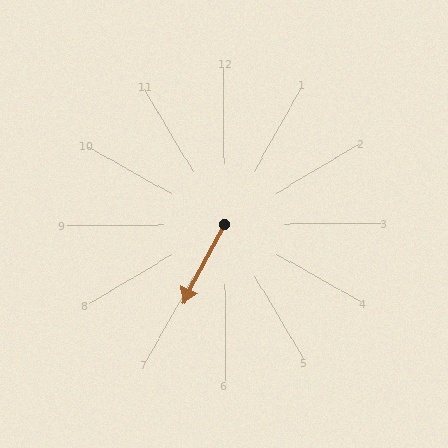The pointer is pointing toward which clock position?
Roughly 7 o'clock.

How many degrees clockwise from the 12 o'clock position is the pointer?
Approximately 208 degrees.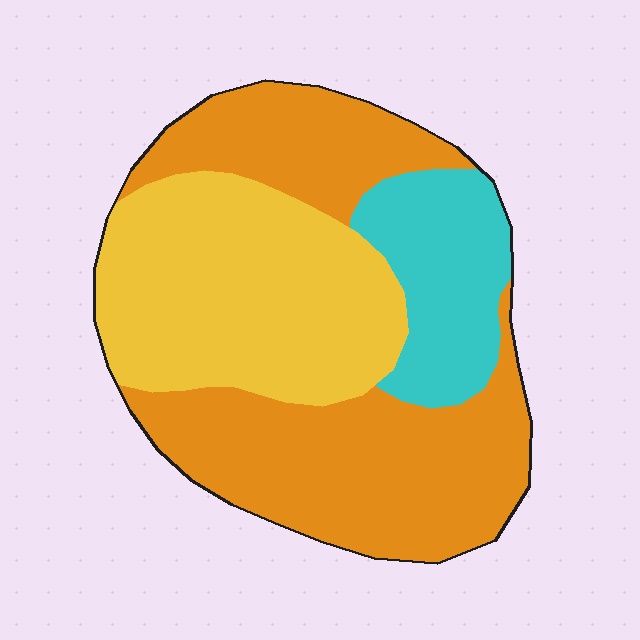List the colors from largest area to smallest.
From largest to smallest: orange, yellow, cyan.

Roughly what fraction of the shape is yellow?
Yellow takes up about three eighths (3/8) of the shape.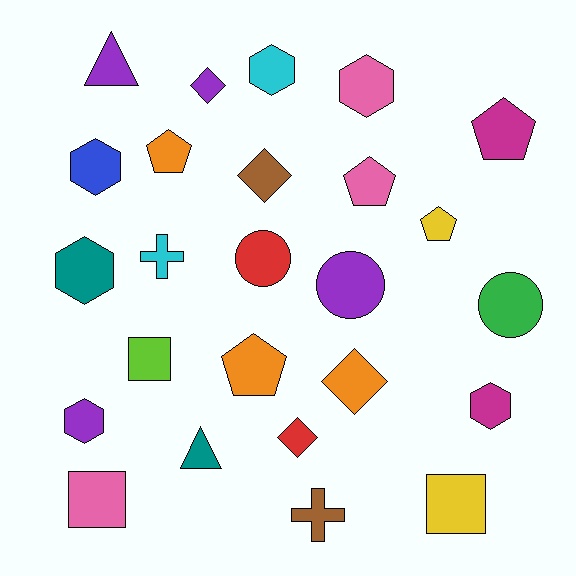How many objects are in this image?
There are 25 objects.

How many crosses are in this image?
There are 2 crosses.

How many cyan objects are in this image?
There are 2 cyan objects.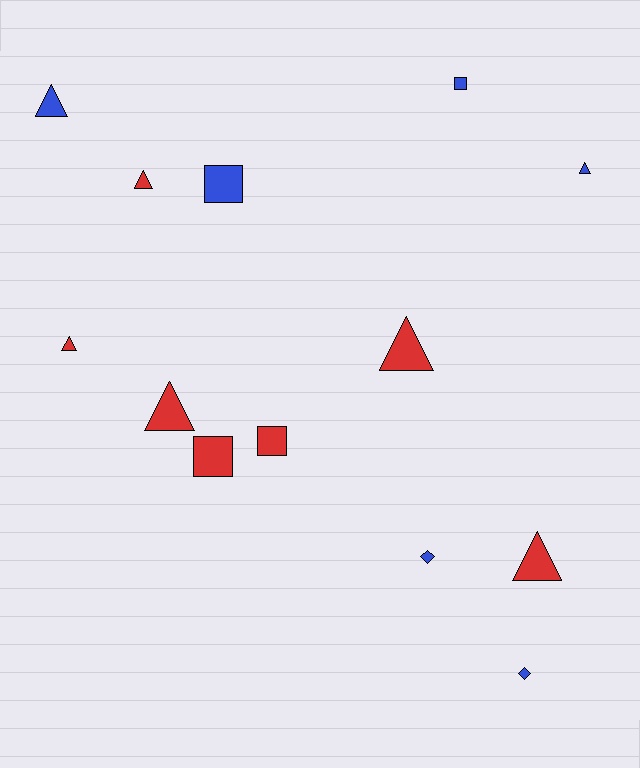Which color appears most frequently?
Red, with 7 objects.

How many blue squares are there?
There are 2 blue squares.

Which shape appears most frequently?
Triangle, with 7 objects.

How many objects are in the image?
There are 13 objects.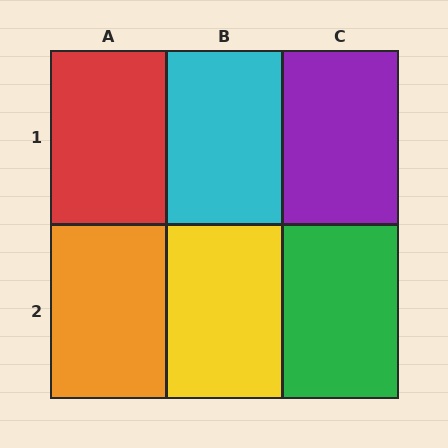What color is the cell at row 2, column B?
Yellow.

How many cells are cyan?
1 cell is cyan.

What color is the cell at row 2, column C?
Green.